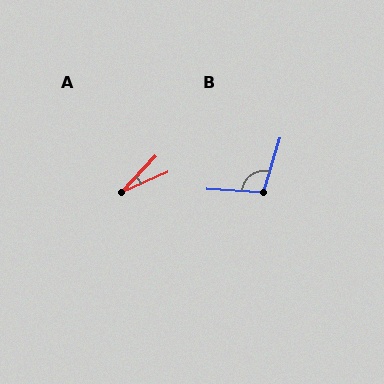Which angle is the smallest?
A, at approximately 23 degrees.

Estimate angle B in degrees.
Approximately 104 degrees.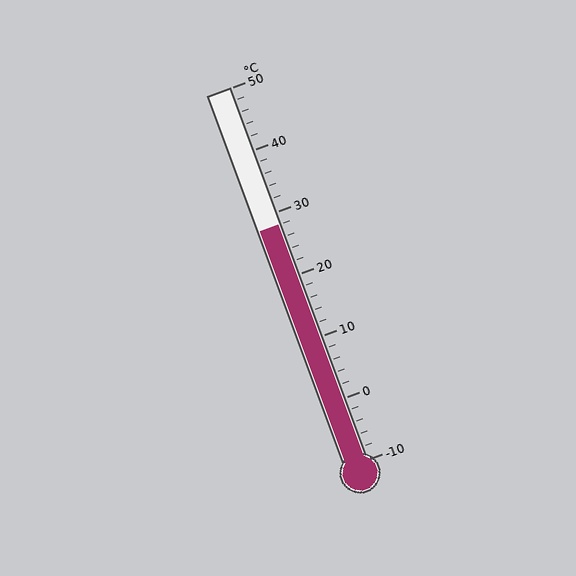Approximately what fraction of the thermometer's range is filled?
The thermometer is filled to approximately 65% of its range.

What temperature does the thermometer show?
The thermometer shows approximately 28°C.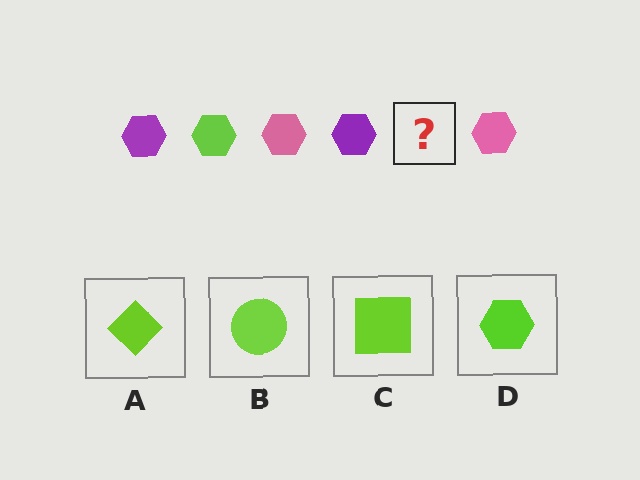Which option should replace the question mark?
Option D.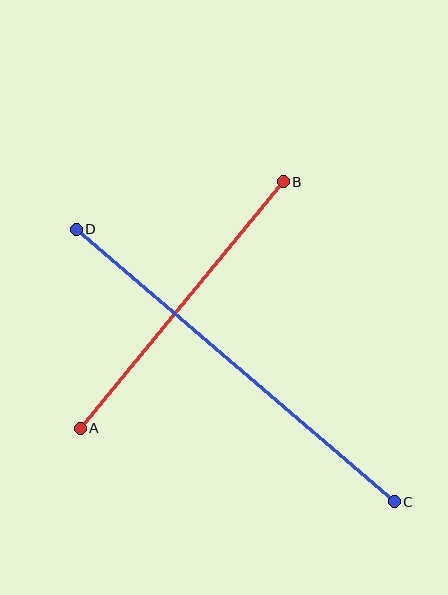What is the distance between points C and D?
The distance is approximately 419 pixels.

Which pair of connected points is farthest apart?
Points C and D are farthest apart.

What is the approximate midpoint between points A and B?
The midpoint is at approximately (182, 305) pixels.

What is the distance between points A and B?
The distance is approximately 320 pixels.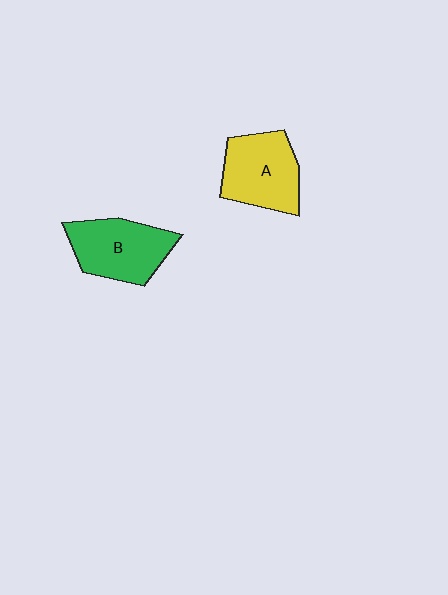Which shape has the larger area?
Shape B (green).